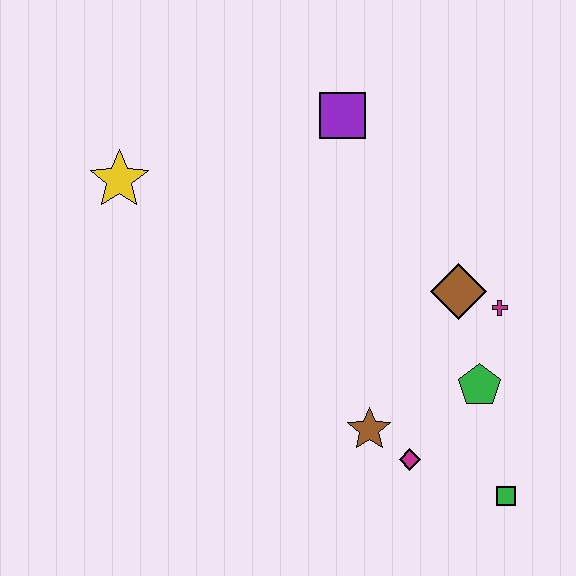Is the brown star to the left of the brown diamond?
Yes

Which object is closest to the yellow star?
The purple square is closest to the yellow star.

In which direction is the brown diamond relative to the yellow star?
The brown diamond is to the right of the yellow star.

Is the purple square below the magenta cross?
No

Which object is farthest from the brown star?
The yellow star is farthest from the brown star.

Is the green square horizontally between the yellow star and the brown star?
No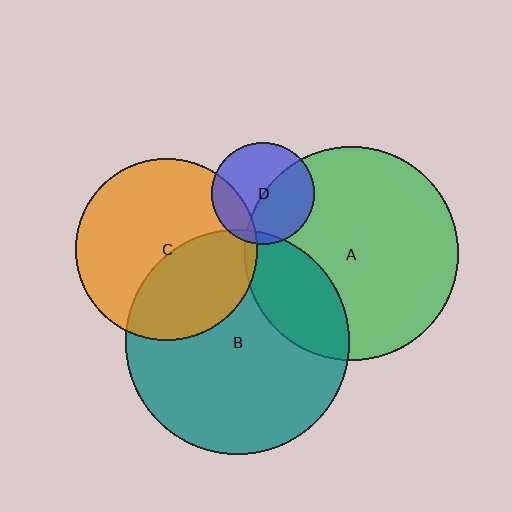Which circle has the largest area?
Circle B (teal).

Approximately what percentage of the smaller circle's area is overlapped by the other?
Approximately 40%.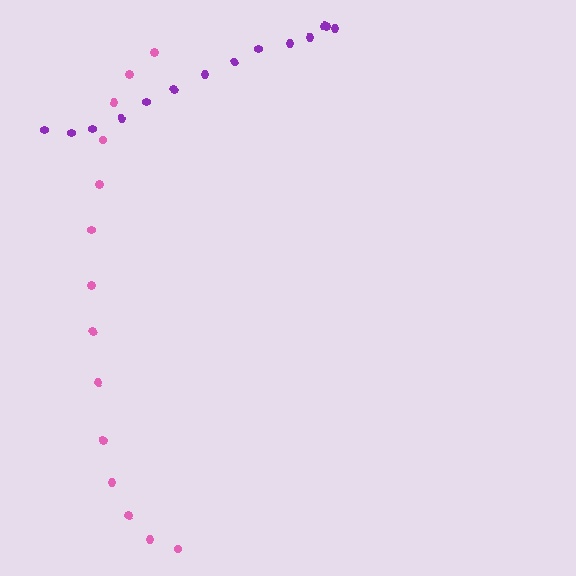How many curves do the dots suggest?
There are 2 distinct paths.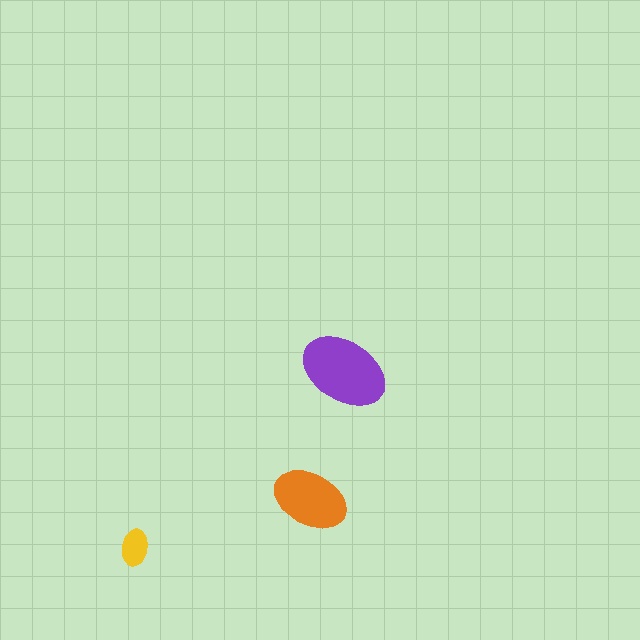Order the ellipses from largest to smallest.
the purple one, the orange one, the yellow one.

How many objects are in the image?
There are 3 objects in the image.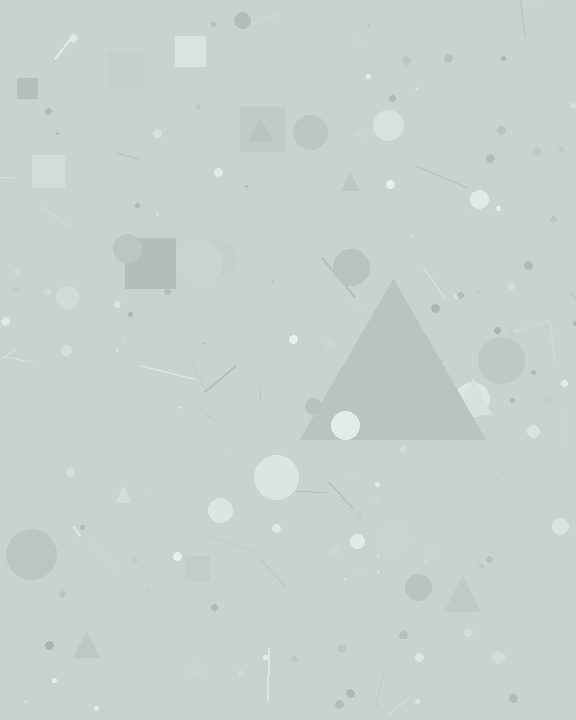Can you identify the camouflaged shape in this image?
The camouflaged shape is a triangle.